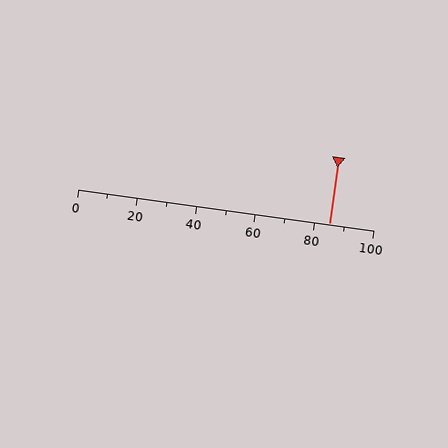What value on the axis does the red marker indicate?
The marker indicates approximately 85.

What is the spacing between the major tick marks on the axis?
The major ticks are spaced 20 apart.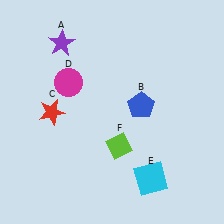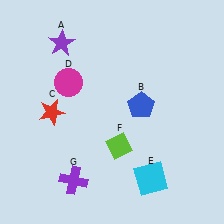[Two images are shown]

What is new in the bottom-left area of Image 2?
A purple cross (G) was added in the bottom-left area of Image 2.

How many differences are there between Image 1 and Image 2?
There is 1 difference between the two images.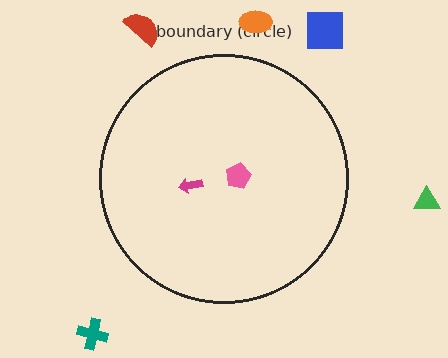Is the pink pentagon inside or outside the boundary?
Inside.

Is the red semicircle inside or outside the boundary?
Outside.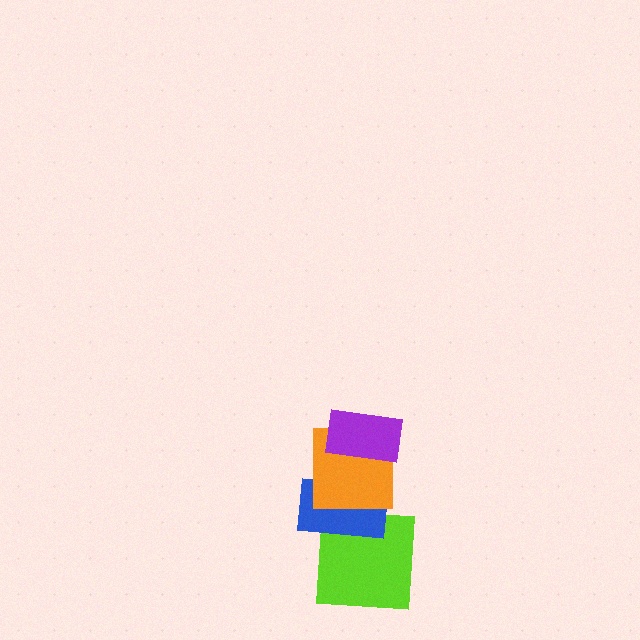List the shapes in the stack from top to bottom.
From top to bottom: the purple rectangle, the orange square, the blue rectangle, the lime square.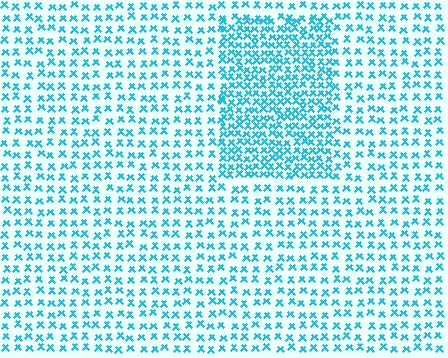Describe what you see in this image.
The image contains small cyan elements arranged at two different densities. A rectangle-shaped region is visible where the elements are more densely packed than the surrounding area.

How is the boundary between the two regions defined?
The boundary is defined by a change in element density (approximately 2.0x ratio). All elements are the same color, size, and shape.